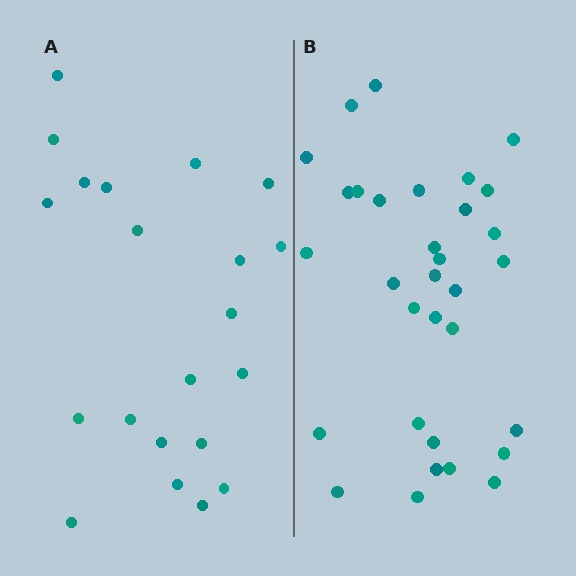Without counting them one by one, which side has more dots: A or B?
Region B (the right region) has more dots.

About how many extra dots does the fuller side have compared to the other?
Region B has roughly 12 or so more dots than region A.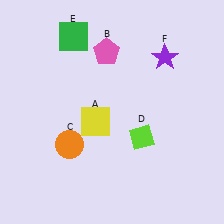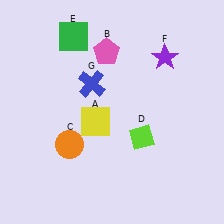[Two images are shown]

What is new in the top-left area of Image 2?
A blue cross (G) was added in the top-left area of Image 2.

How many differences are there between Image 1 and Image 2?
There is 1 difference between the two images.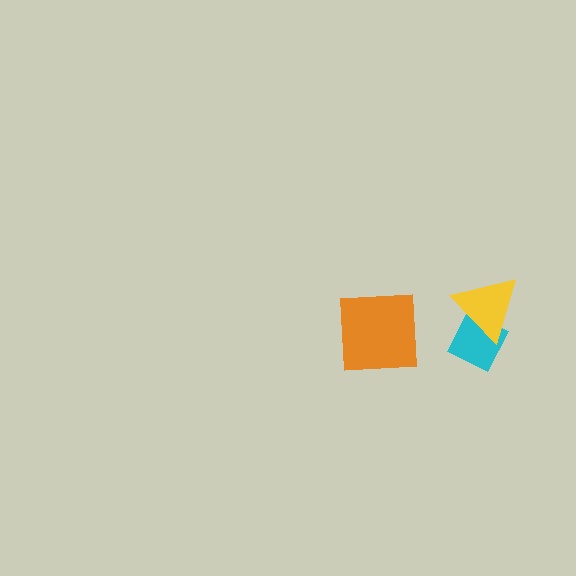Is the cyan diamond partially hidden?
Yes, it is partially covered by another shape.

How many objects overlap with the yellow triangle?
1 object overlaps with the yellow triangle.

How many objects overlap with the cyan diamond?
1 object overlaps with the cyan diamond.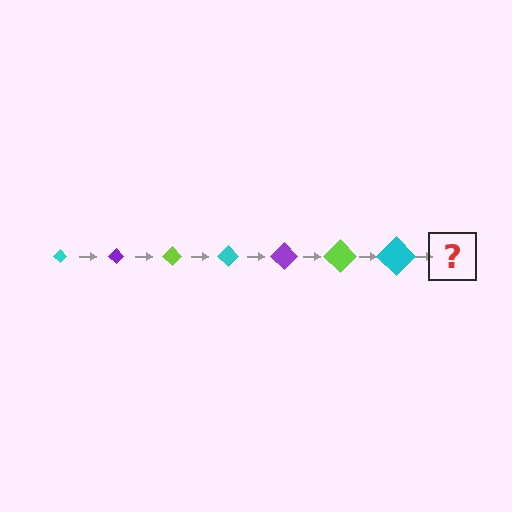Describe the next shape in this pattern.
It should be a purple diamond, larger than the previous one.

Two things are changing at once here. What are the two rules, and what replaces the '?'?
The two rules are that the diamond grows larger each step and the color cycles through cyan, purple, and lime. The '?' should be a purple diamond, larger than the previous one.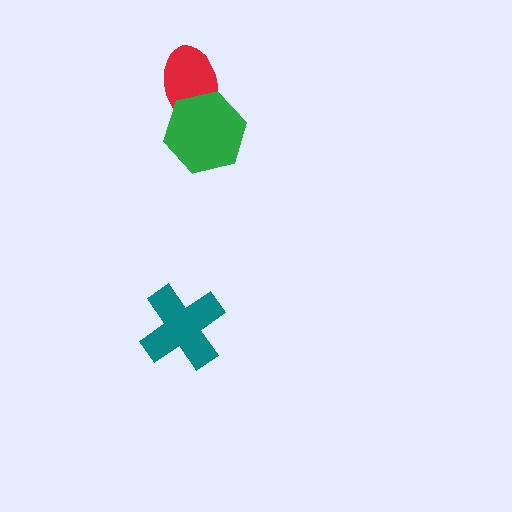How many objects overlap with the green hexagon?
1 object overlaps with the green hexagon.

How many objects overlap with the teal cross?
0 objects overlap with the teal cross.